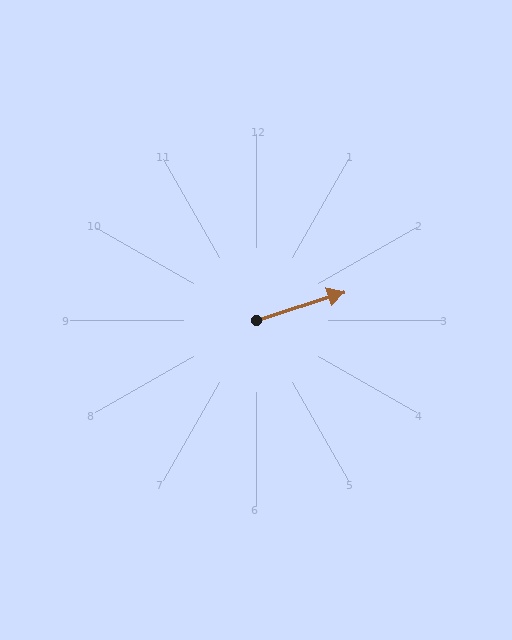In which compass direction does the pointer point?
East.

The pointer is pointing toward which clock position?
Roughly 2 o'clock.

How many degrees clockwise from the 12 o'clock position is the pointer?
Approximately 72 degrees.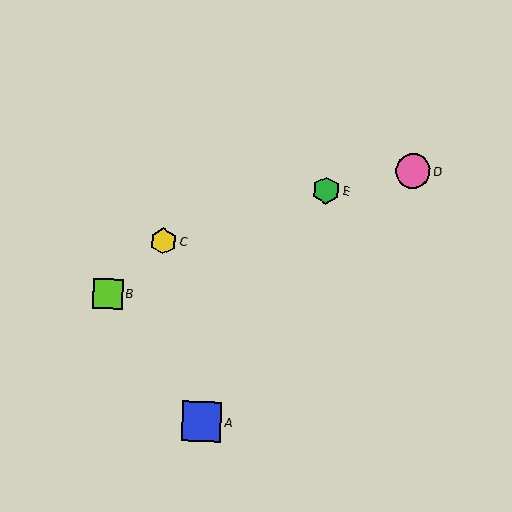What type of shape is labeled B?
Shape B is a lime square.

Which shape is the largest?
The blue square (labeled A) is the largest.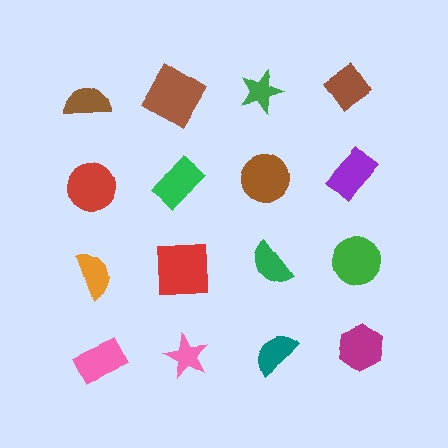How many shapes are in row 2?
4 shapes.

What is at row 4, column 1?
A pink rectangle.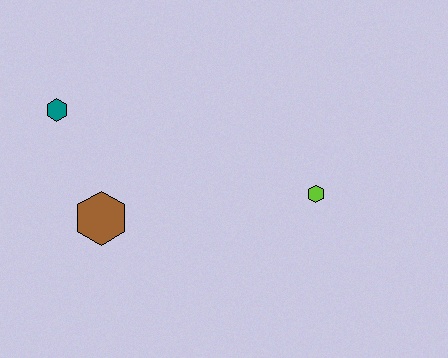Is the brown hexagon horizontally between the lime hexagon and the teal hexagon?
Yes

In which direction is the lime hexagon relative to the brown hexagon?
The lime hexagon is to the right of the brown hexagon.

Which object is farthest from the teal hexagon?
The lime hexagon is farthest from the teal hexagon.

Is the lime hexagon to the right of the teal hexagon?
Yes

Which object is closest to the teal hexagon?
The brown hexagon is closest to the teal hexagon.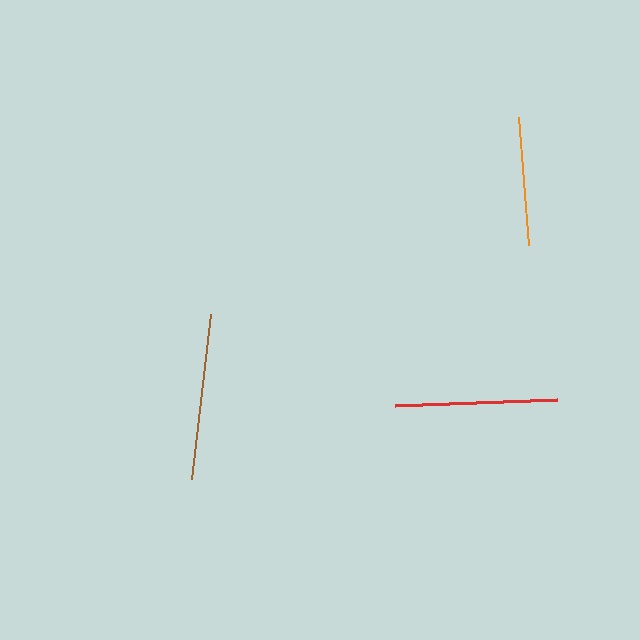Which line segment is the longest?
The brown line is the longest at approximately 167 pixels.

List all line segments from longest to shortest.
From longest to shortest: brown, red, orange.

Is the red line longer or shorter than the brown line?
The brown line is longer than the red line.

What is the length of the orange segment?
The orange segment is approximately 128 pixels long.